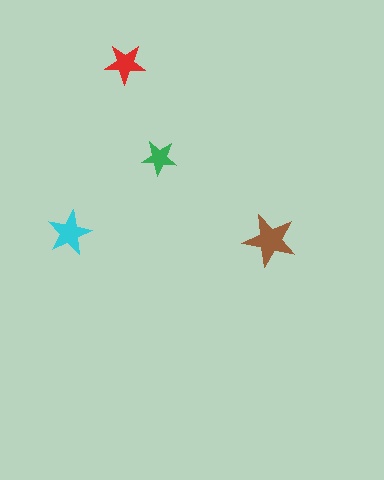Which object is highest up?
The red star is topmost.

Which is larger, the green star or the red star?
The red one.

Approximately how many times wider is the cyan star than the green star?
About 1.5 times wider.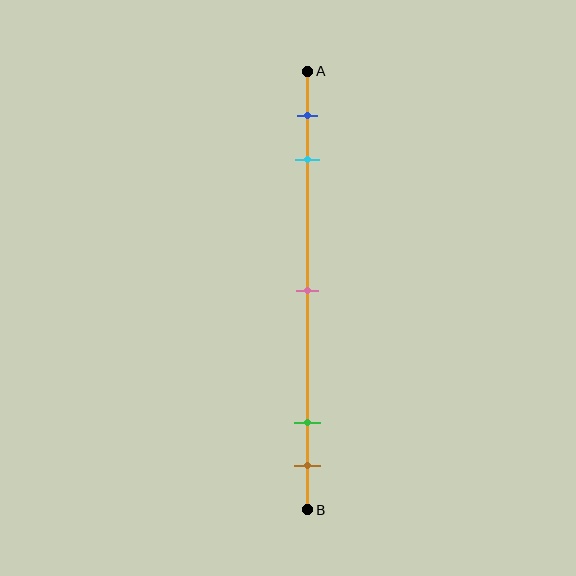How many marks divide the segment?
There are 5 marks dividing the segment.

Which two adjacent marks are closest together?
The green and brown marks are the closest adjacent pair.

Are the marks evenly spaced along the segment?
No, the marks are not evenly spaced.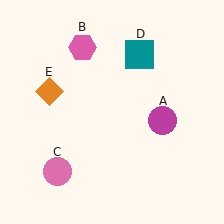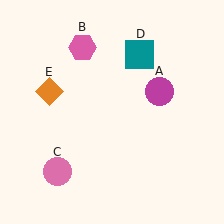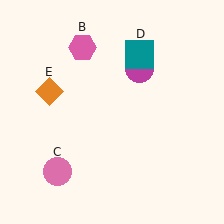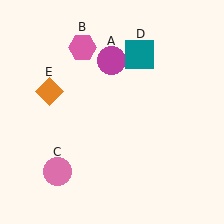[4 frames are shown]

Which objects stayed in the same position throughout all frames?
Pink hexagon (object B) and pink circle (object C) and teal square (object D) and orange diamond (object E) remained stationary.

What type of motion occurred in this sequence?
The magenta circle (object A) rotated counterclockwise around the center of the scene.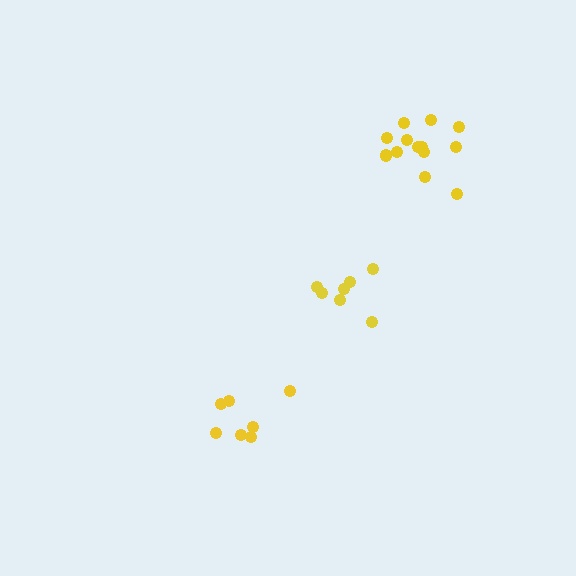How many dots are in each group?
Group 1: 7 dots, Group 2: 7 dots, Group 3: 13 dots (27 total).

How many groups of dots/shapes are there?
There are 3 groups.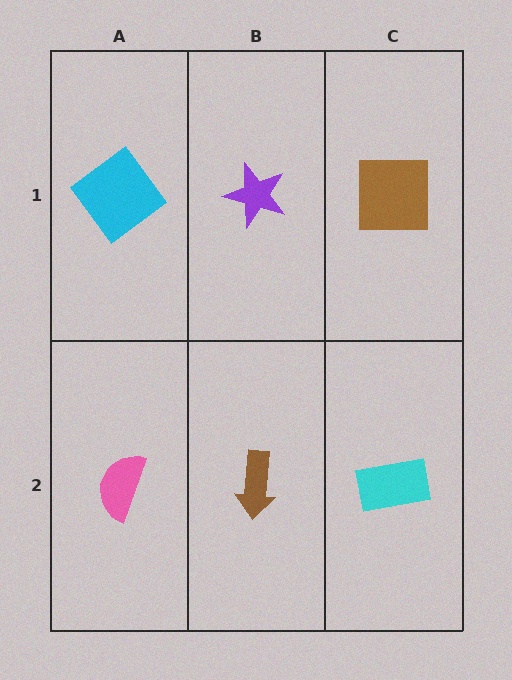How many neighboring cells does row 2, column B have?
3.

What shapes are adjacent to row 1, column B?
A brown arrow (row 2, column B), a cyan diamond (row 1, column A), a brown square (row 1, column C).